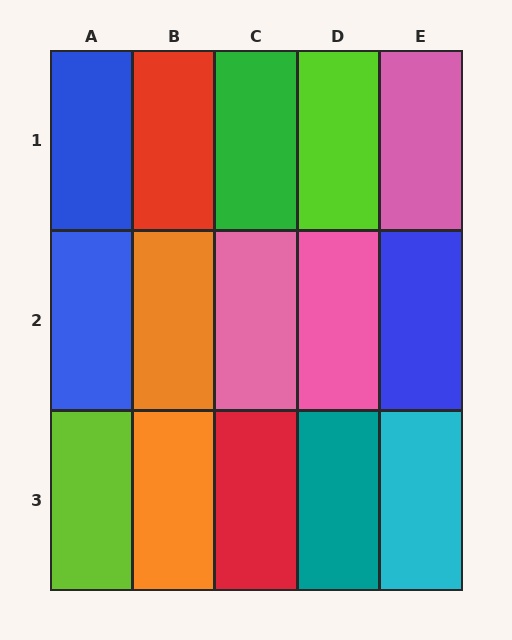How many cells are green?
1 cell is green.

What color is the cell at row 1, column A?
Blue.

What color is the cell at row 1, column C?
Green.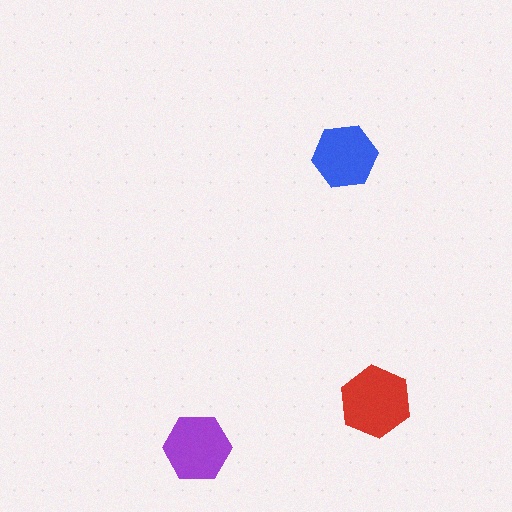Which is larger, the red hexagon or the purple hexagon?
The red one.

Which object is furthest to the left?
The purple hexagon is leftmost.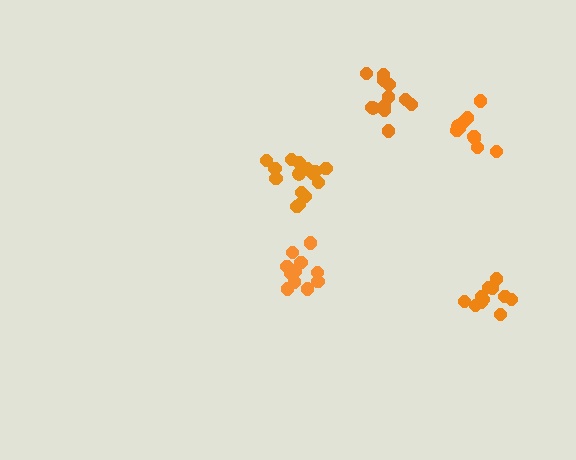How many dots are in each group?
Group 1: 15 dots, Group 2: 11 dots, Group 3: 11 dots, Group 4: 10 dots, Group 5: 12 dots (59 total).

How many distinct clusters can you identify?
There are 5 distinct clusters.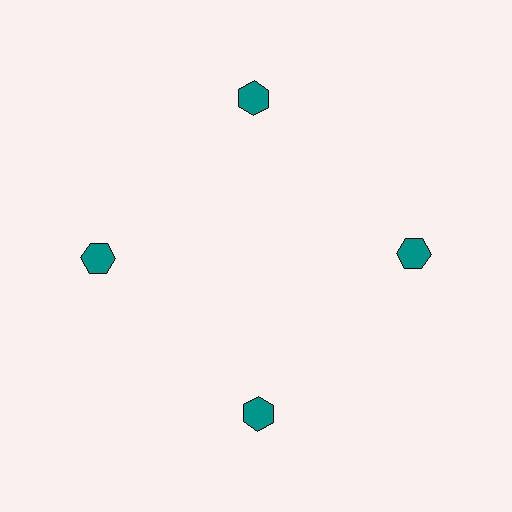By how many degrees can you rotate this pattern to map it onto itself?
The pattern maps onto itself every 90 degrees of rotation.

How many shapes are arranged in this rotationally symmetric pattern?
There are 4 shapes, arranged in 4 groups of 1.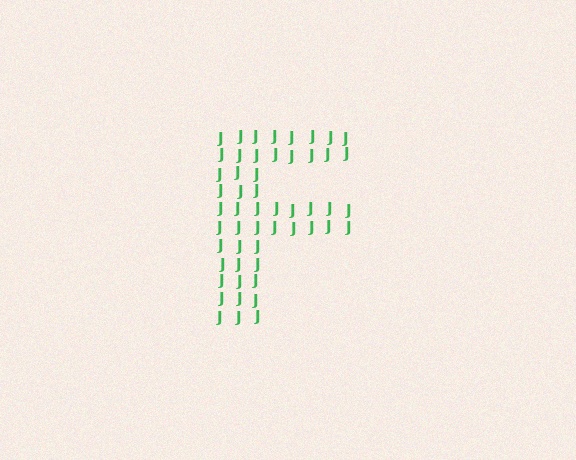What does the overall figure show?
The overall figure shows the letter F.